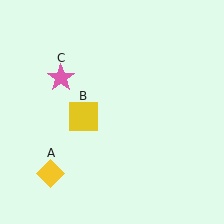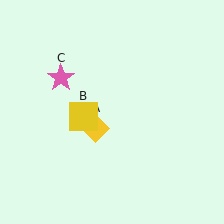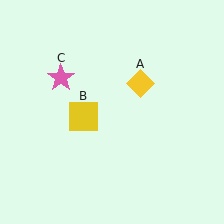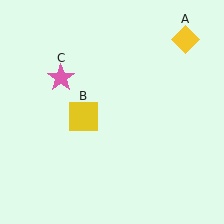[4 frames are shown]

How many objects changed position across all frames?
1 object changed position: yellow diamond (object A).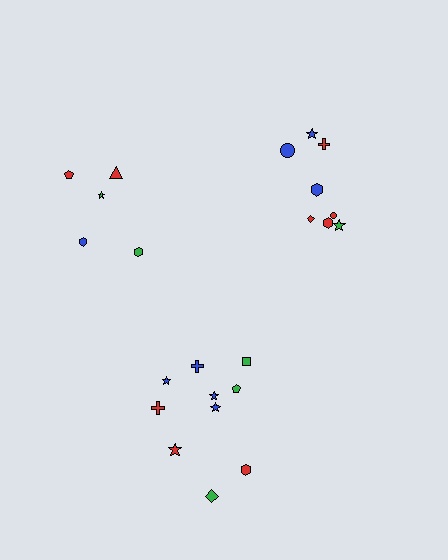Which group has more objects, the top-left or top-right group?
The top-right group.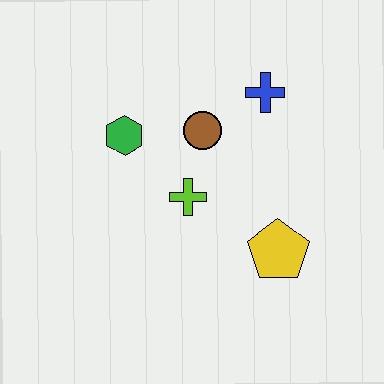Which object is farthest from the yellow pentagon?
The green hexagon is farthest from the yellow pentagon.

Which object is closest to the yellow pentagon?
The lime cross is closest to the yellow pentagon.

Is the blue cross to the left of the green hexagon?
No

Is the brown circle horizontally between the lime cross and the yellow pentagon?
Yes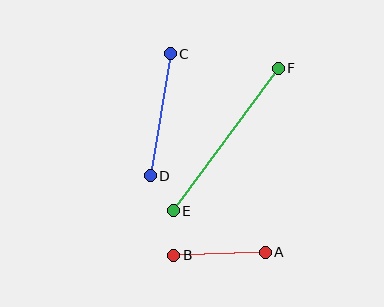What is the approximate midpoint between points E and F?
The midpoint is at approximately (226, 139) pixels.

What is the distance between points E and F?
The distance is approximately 177 pixels.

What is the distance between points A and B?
The distance is approximately 92 pixels.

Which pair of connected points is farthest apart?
Points E and F are farthest apart.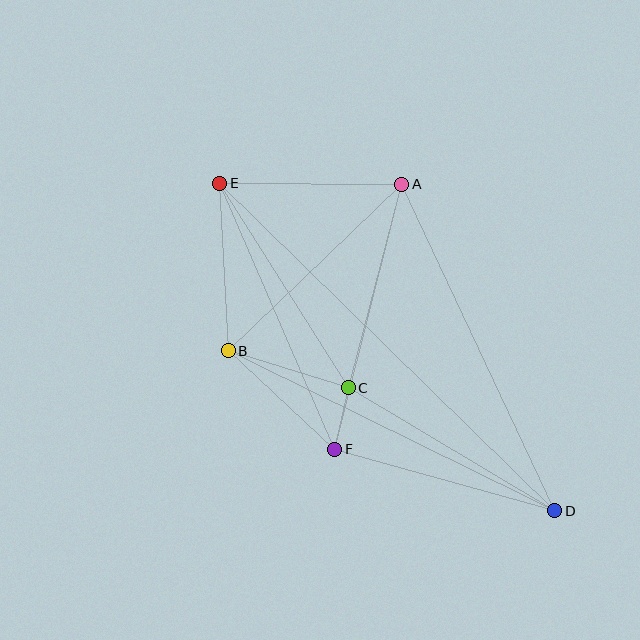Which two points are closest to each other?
Points C and F are closest to each other.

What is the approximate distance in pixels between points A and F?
The distance between A and F is approximately 273 pixels.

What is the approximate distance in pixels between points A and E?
The distance between A and E is approximately 182 pixels.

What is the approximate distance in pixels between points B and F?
The distance between B and F is approximately 145 pixels.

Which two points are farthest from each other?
Points D and E are farthest from each other.